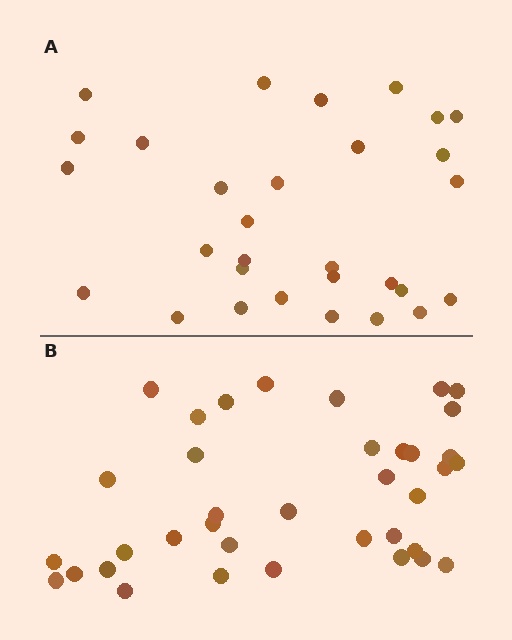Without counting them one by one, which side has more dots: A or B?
Region B (the bottom region) has more dots.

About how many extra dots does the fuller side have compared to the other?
Region B has roughly 8 or so more dots than region A.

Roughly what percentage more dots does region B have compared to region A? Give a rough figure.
About 25% more.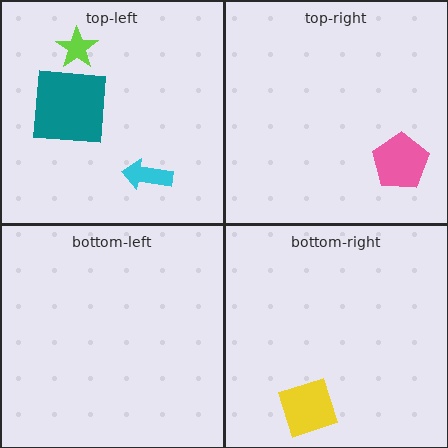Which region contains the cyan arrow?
The top-left region.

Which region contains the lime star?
The top-left region.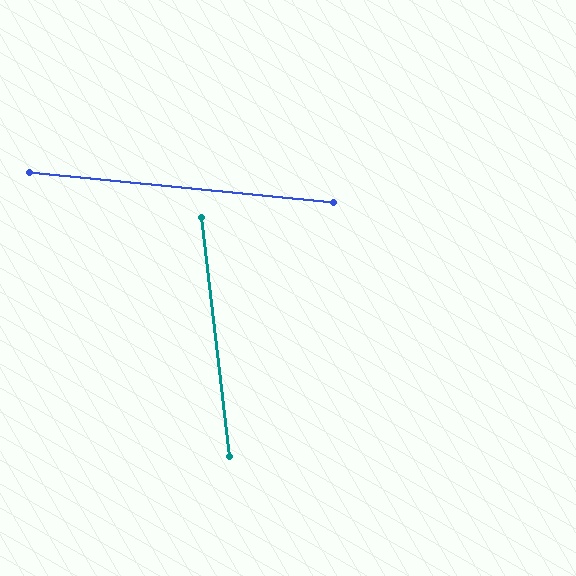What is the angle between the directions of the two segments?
Approximately 78 degrees.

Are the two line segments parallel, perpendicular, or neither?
Neither parallel nor perpendicular — they differ by about 78°.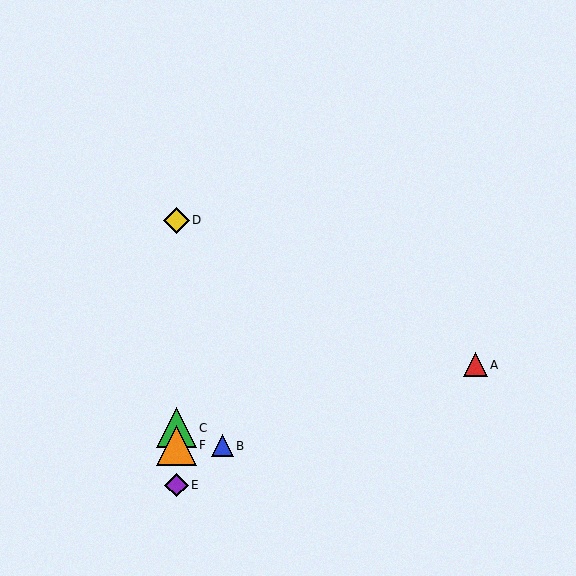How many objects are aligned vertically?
4 objects (C, D, E, F) are aligned vertically.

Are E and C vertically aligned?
Yes, both are at x≈176.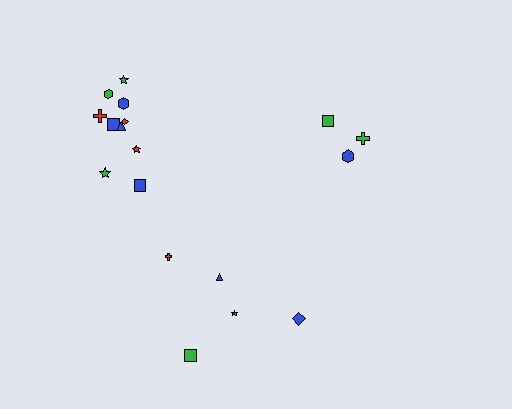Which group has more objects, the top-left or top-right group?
The top-left group.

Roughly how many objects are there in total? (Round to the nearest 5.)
Roughly 20 objects in total.